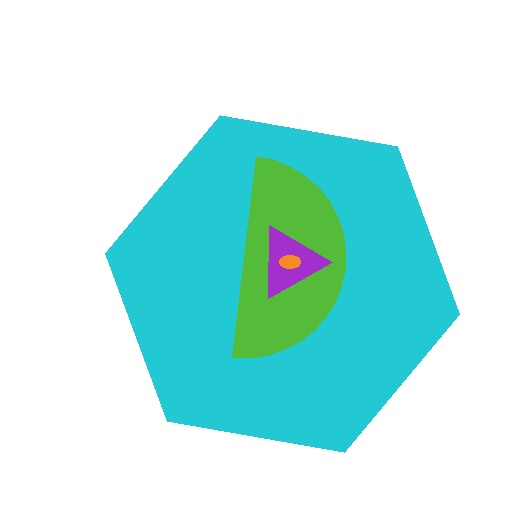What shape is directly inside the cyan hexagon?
The lime semicircle.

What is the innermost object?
The orange ellipse.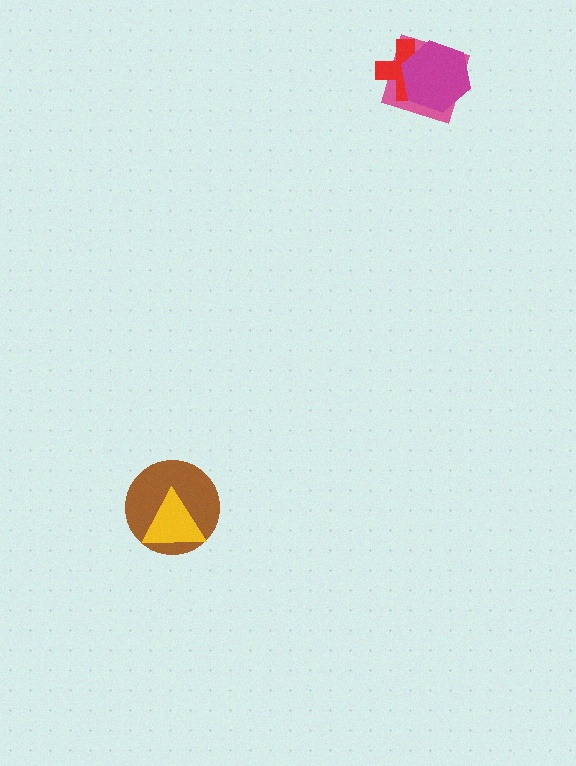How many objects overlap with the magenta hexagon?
2 objects overlap with the magenta hexagon.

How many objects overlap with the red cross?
2 objects overlap with the red cross.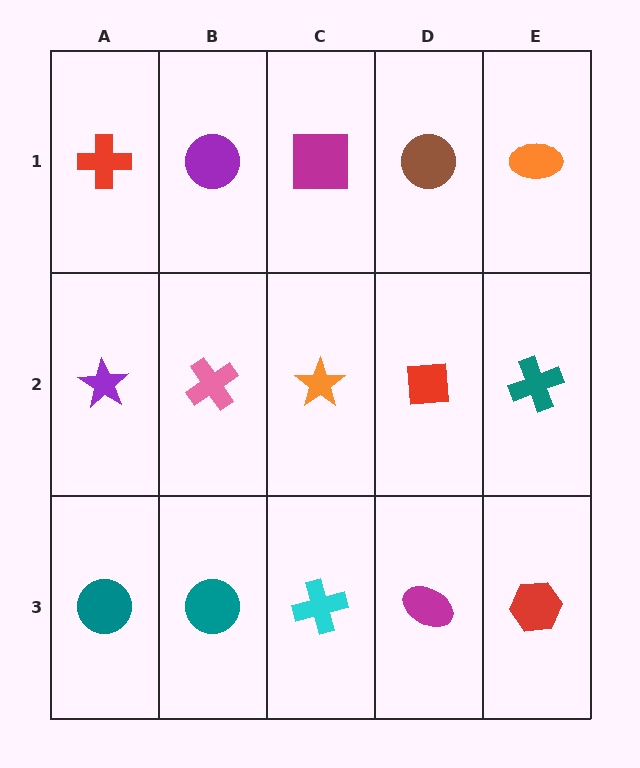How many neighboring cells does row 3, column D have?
3.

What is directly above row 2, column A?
A red cross.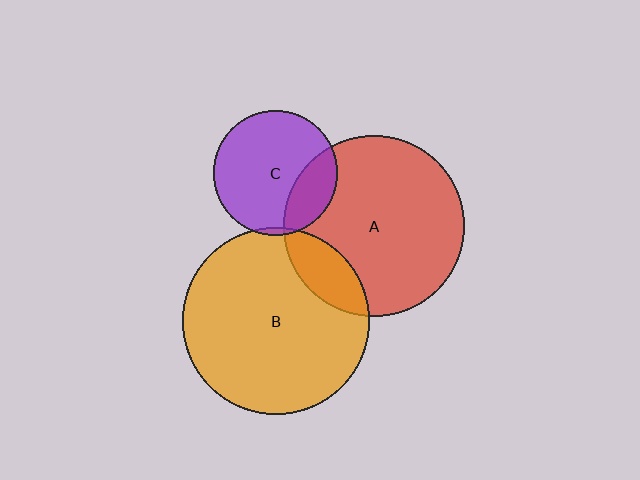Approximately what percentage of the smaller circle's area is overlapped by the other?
Approximately 25%.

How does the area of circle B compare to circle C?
Approximately 2.3 times.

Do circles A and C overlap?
Yes.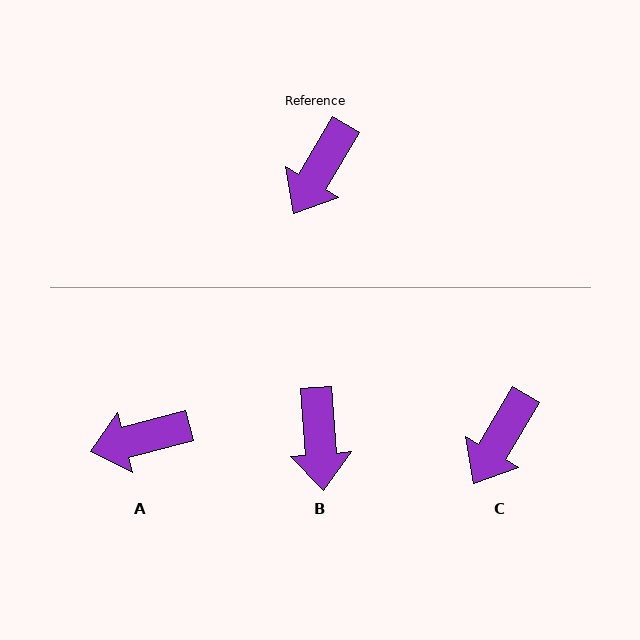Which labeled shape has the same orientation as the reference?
C.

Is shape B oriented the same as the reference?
No, it is off by about 35 degrees.